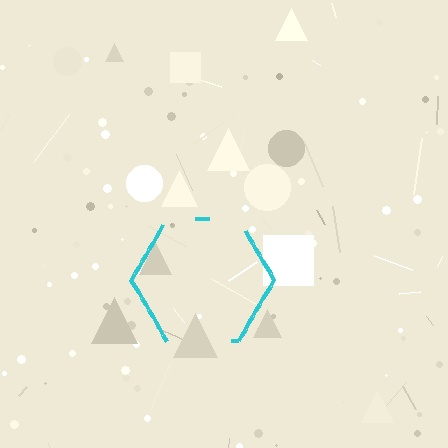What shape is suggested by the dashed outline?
The dashed outline suggests a hexagon.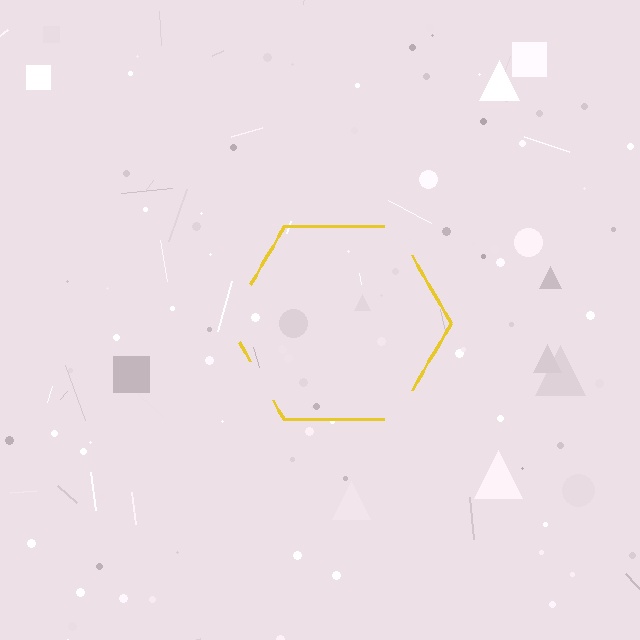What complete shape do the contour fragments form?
The contour fragments form a hexagon.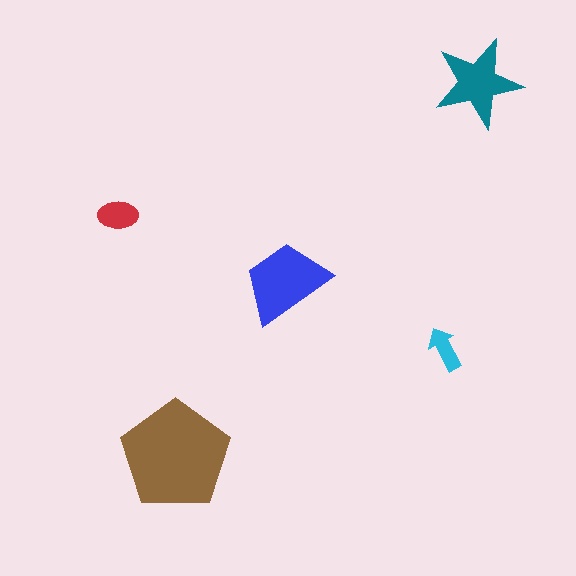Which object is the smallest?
The cyan arrow.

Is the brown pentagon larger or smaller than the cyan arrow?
Larger.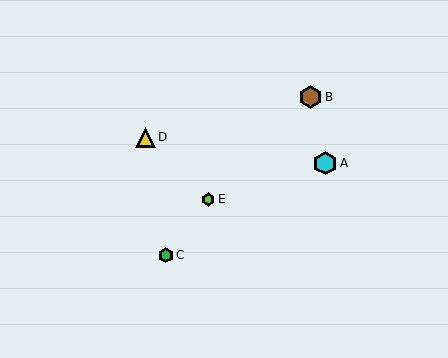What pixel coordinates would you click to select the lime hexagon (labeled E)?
Click at (208, 199) to select the lime hexagon E.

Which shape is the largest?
The cyan hexagon (labeled A) is the largest.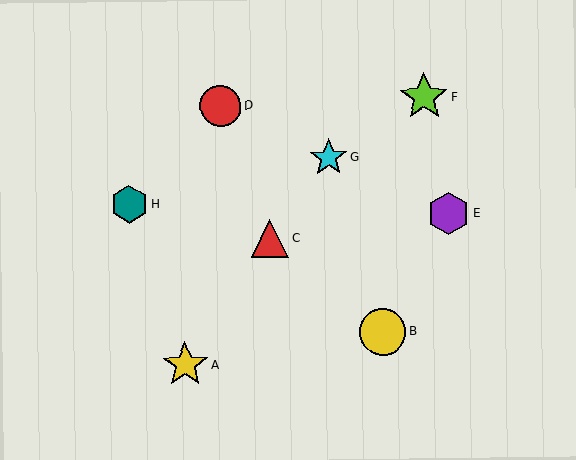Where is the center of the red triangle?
The center of the red triangle is at (270, 239).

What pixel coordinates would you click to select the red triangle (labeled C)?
Click at (270, 239) to select the red triangle C.